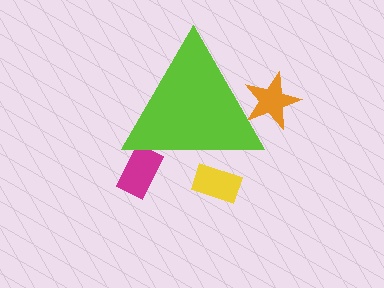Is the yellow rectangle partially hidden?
Yes, the yellow rectangle is partially hidden behind the lime triangle.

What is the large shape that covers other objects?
A lime triangle.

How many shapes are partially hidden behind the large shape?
3 shapes are partially hidden.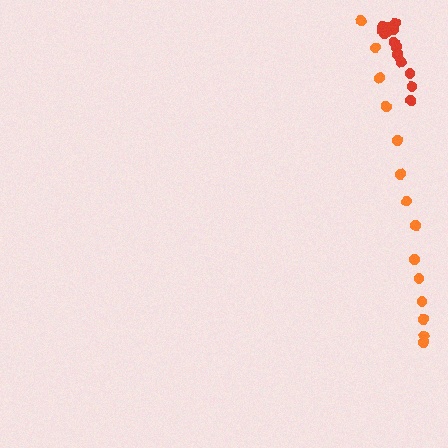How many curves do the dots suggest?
There are 2 distinct paths.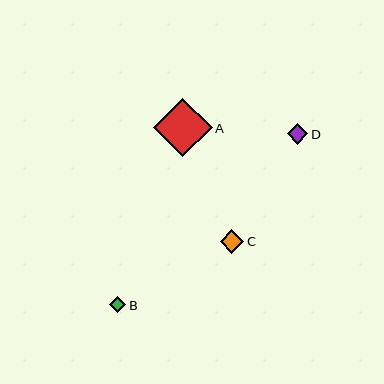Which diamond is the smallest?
Diamond B is the smallest with a size of approximately 16 pixels.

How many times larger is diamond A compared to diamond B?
Diamond A is approximately 3.7 times the size of diamond B.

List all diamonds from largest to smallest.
From largest to smallest: A, C, D, B.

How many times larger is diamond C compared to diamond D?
Diamond C is approximately 1.2 times the size of diamond D.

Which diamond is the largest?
Diamond A is the largest with a size of approximately 58 pixels.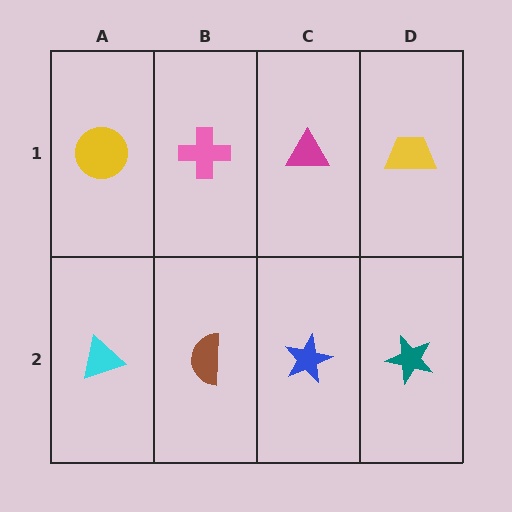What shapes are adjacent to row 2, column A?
A yellow circle (row 1, column A), a brown semicircle (row 2, column B).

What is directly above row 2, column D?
A yellow trapezoid.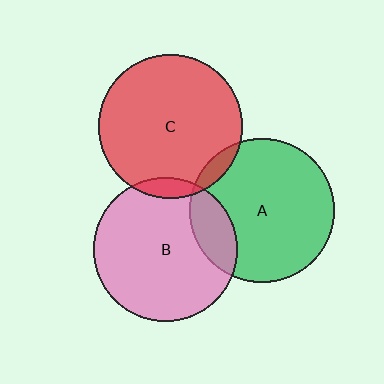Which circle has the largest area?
Circle A (green).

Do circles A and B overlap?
Yes.